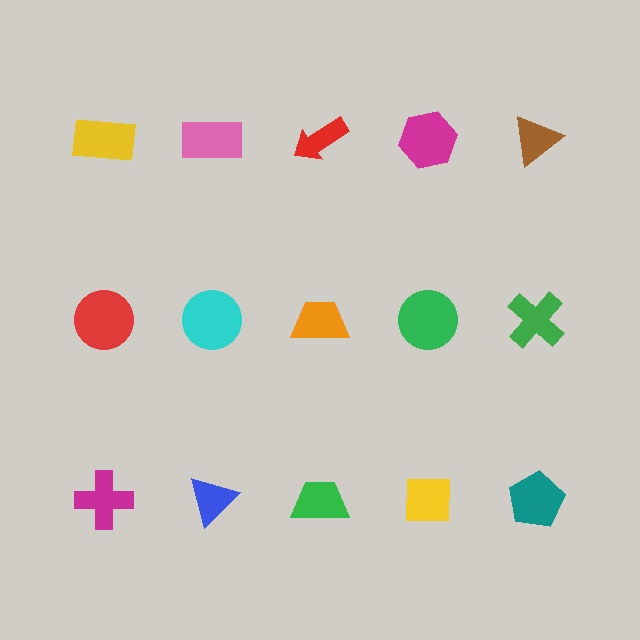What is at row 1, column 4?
A magenta hexagon.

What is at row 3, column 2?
A blue triangle.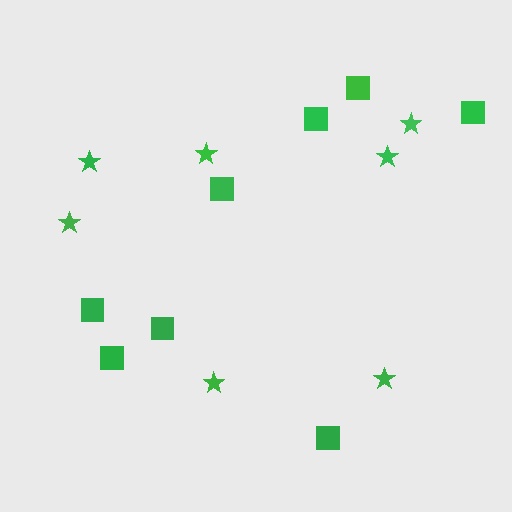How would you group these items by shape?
There are 2 groups: one group of stars (7) and one group of squares (8).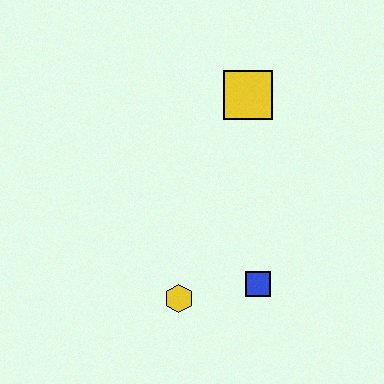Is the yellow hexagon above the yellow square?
No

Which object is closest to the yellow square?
The blue square is closest to the yellow square.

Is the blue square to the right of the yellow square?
Yes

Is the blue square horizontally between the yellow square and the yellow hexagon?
No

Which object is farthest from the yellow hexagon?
The yellow square is farthest from the yellow hexagon.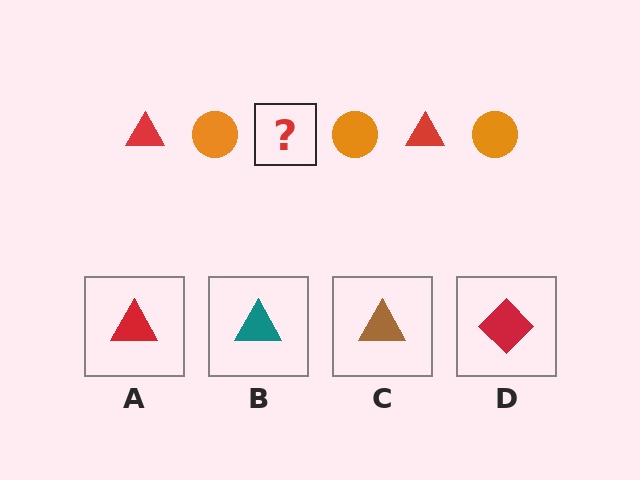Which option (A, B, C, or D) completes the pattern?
A.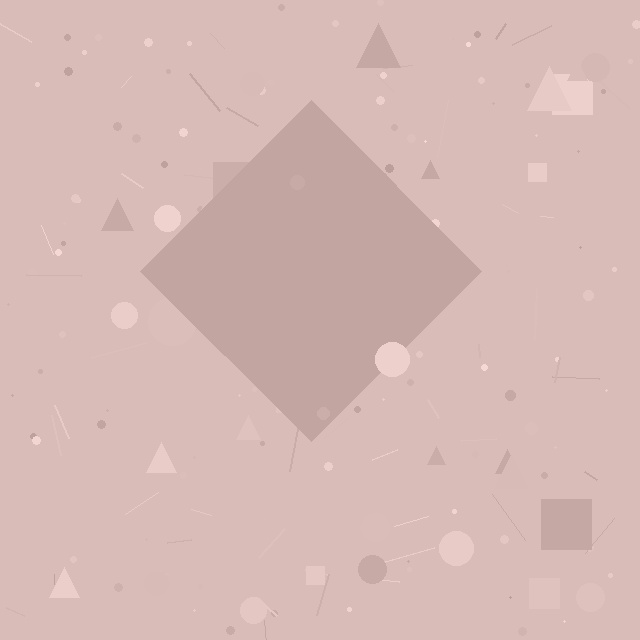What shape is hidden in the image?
A diamond is hidden in the image.